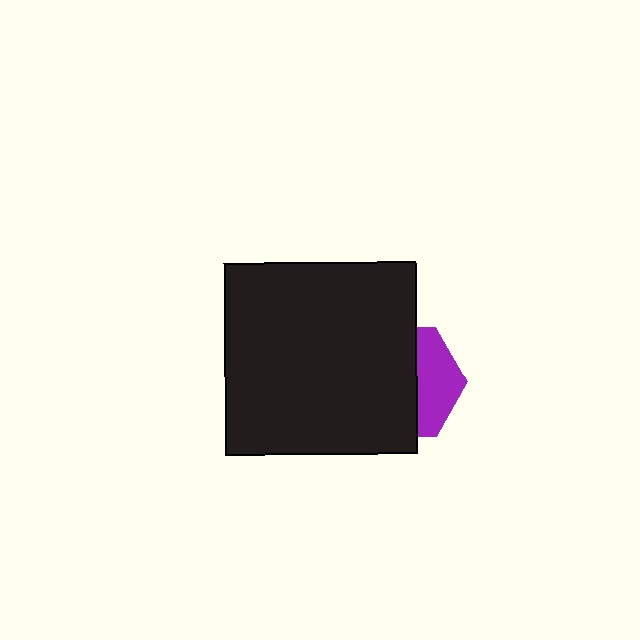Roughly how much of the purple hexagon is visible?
A small part of it is visible (roughly 36%).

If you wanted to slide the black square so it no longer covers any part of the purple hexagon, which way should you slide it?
Slide it left — that is the most direct way to separate the two shapes.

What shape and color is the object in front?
The object in front is a black square.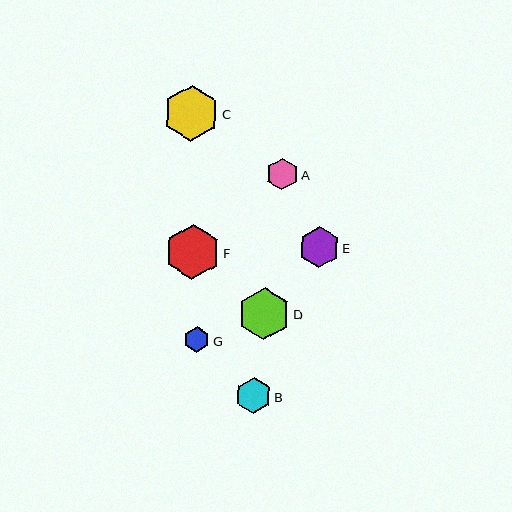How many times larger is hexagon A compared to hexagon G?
Hexagon A is approximately 1.2 times the size of hexagon G.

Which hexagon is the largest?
Hexagon C is the largest with a size of approximately 56 pixels.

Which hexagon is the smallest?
Hexagon G is the smallest with a size of approximately 25 pixels.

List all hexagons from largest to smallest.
From largest to smallest: C, F, D, E, B, A, G.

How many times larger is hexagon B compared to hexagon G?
Hexagon B is approximately 1.4 times the size of hexagon G.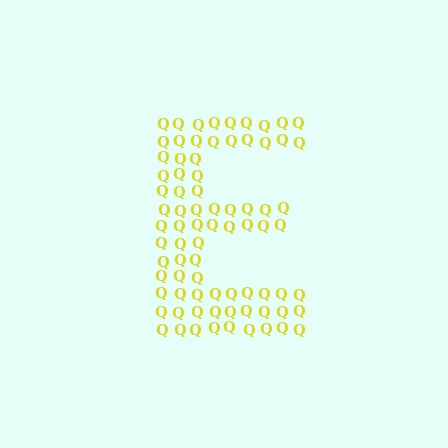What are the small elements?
The small elements are letter Q's.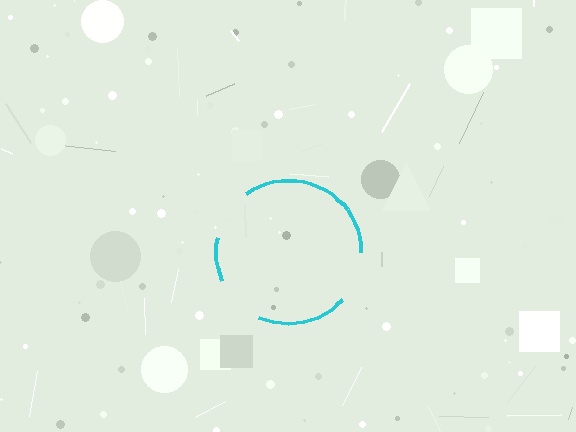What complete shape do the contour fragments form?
The contour fragments form a circle.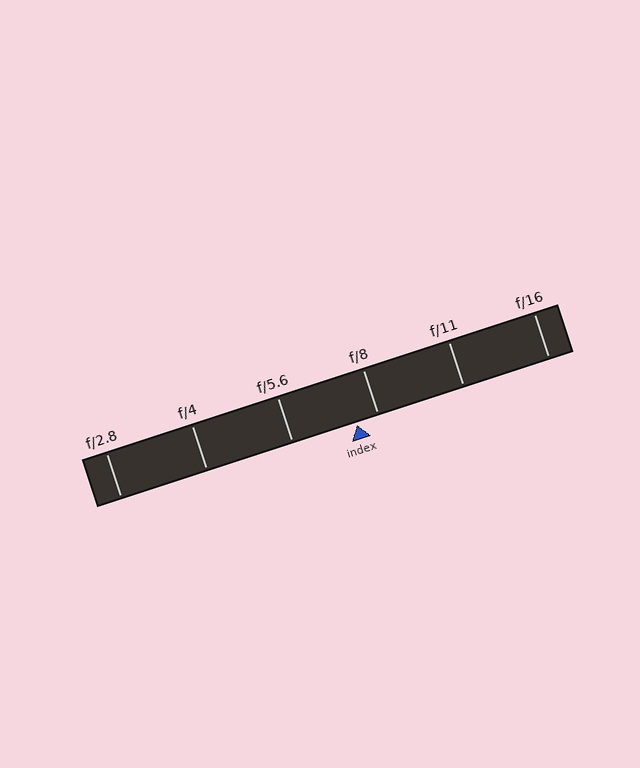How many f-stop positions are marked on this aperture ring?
There are 6 f-stop positions marked.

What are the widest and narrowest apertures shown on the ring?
The widest aperture shown is f/2.8 and the narrowest is f/16.